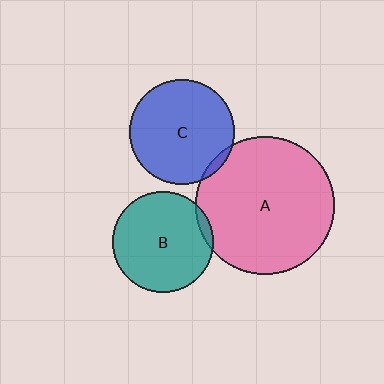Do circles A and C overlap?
Yes.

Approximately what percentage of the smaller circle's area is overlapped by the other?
Approximately 5%.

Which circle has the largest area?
Circle A (pink).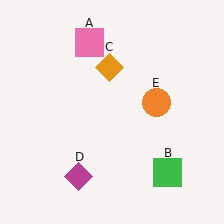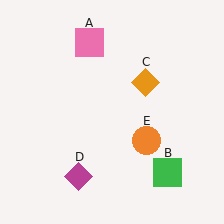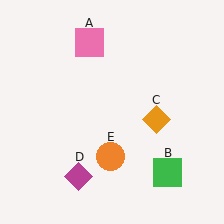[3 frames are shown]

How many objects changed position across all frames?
2 objects changed position: orange diamond (object C), orange circle (object E).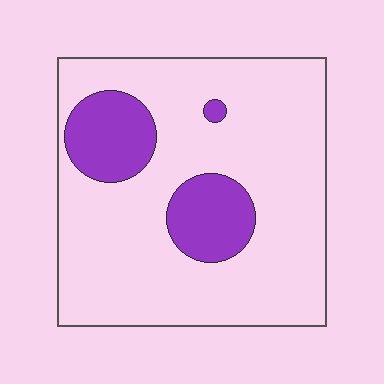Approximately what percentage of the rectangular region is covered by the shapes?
Approximately 20%.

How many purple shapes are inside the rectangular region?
3.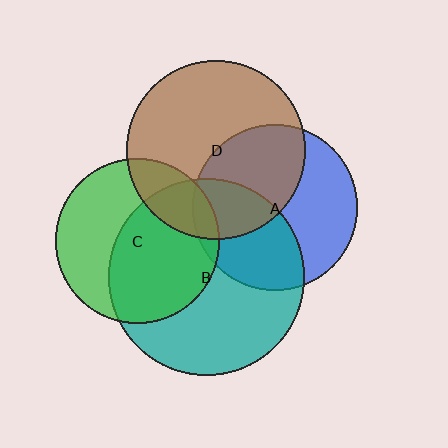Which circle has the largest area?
Circle B (teal).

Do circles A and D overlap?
Yes.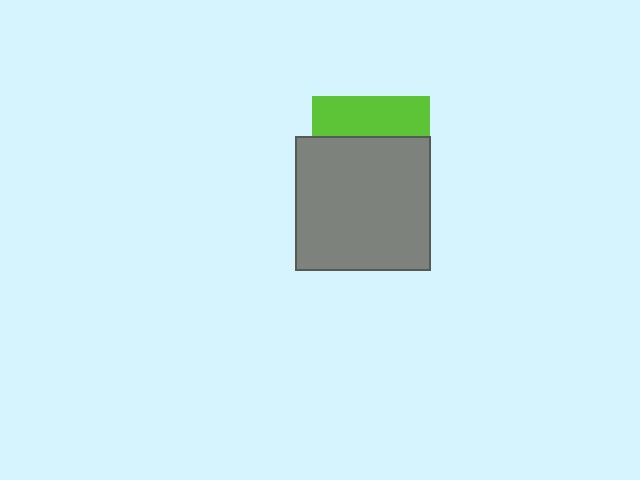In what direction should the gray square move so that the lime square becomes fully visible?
The gray square should move down. That is the shortest direction to clear the overlap and leave the lime square fully visible.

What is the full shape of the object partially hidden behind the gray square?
The partially hidden object is a lime square.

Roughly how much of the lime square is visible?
A small part of it is visible (roughly 33%).